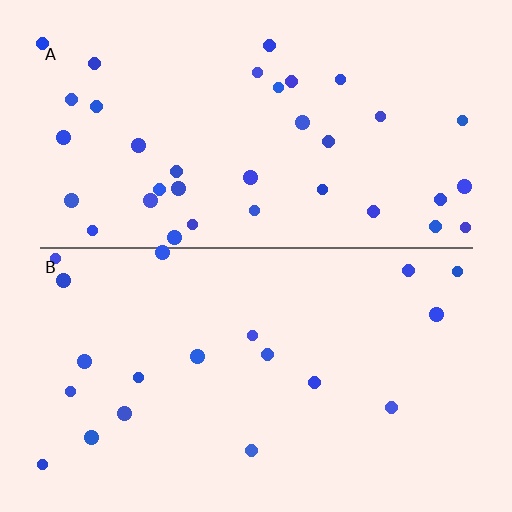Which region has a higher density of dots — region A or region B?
A (the top).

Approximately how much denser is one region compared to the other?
Approximately 1.9× — region A over region B.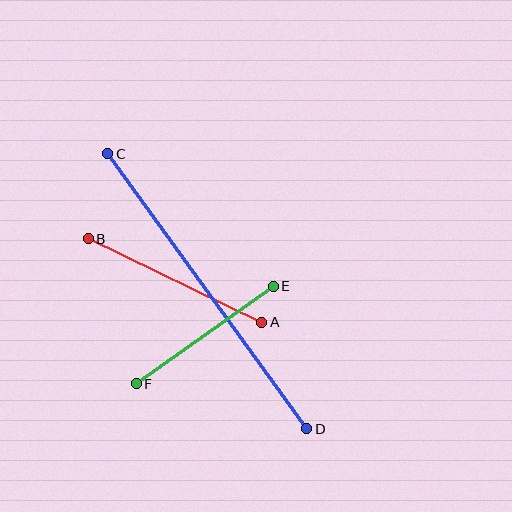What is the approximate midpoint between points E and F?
The midpoint is at approximately (205, 335) pixels.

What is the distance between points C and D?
The distance is approximately 339 pixels.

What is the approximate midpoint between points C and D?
The midpoint is at approximately (207, 291) pixels.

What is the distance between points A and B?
The distance is approximately 193 pixels.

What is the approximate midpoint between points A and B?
The midpoint is at approximately (175, 280) pixels.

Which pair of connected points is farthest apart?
Points C and D are farthest apart.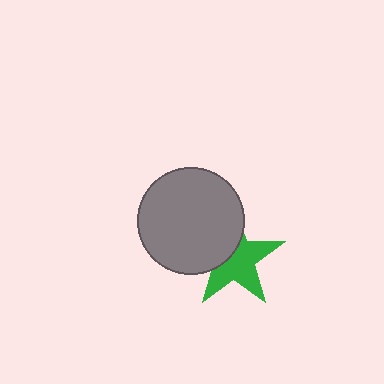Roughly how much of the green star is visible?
About half of it is visible (roughly 61%).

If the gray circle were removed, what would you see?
You would see the complete green star.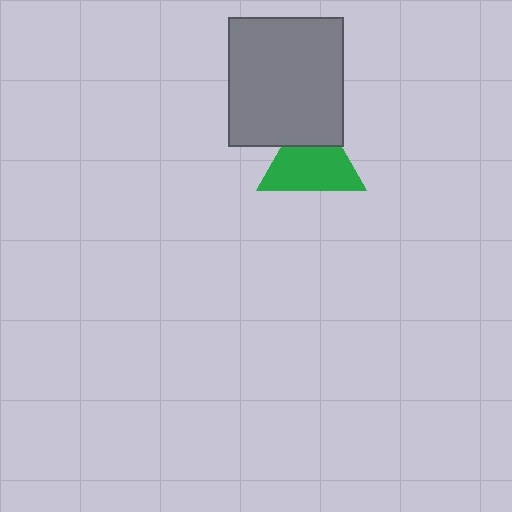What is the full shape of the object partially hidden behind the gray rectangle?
The partially hidden object is a green triangle.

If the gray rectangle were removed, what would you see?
You would see the complete green triangle.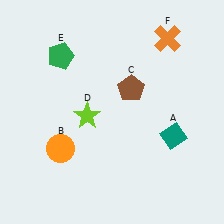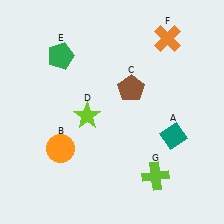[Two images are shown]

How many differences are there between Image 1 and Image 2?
There is 1 difference between the two images.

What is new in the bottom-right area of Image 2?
A lime cross (G) was added in the bottom-right area of Image 2.